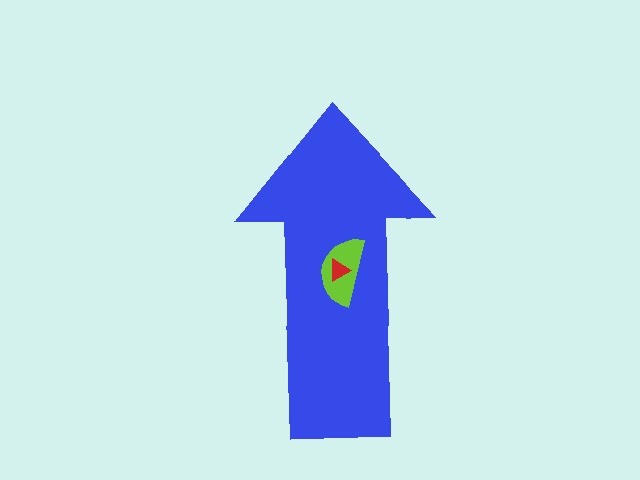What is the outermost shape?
The blue arrow.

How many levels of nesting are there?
3.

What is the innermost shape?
The red triangle.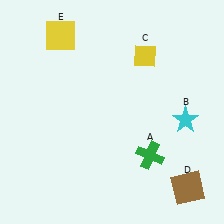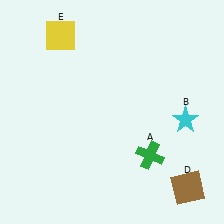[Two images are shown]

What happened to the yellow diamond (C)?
The yellow diamond (C) was removed in Image 2. It was in the top-right area of Image 1.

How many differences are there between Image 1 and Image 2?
There is 1 difference between the two images.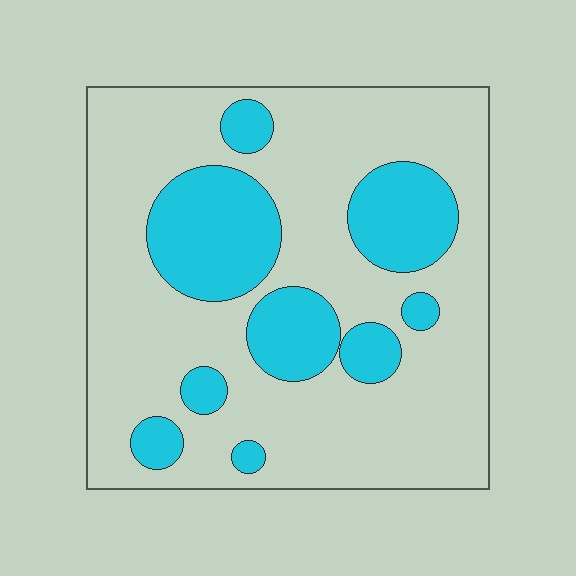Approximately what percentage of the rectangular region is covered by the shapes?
Approximately 25%.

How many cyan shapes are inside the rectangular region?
9.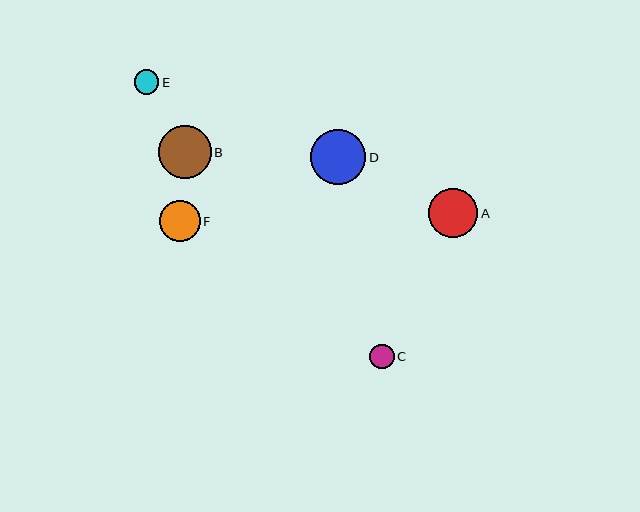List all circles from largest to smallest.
From largest to smallest: D, B, A, F, E, C.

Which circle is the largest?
Circle D is the largest with a size of approximately 55 pixels.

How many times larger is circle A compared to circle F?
Circle A is approximately 1.2 times the size of circle F.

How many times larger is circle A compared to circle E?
Circle A is approximately 2.0 times the size of circle E.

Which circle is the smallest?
Circle C is the smallest with a size of approximately 25 pixels.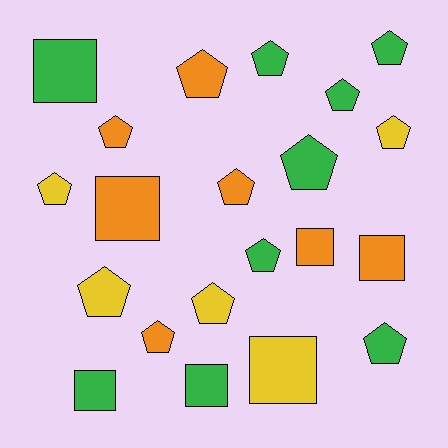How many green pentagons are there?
There are 6 green pentagons.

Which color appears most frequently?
Green, with 9 objects.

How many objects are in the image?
There are 21 objects.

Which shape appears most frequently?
Pentagon, with 14 objects.